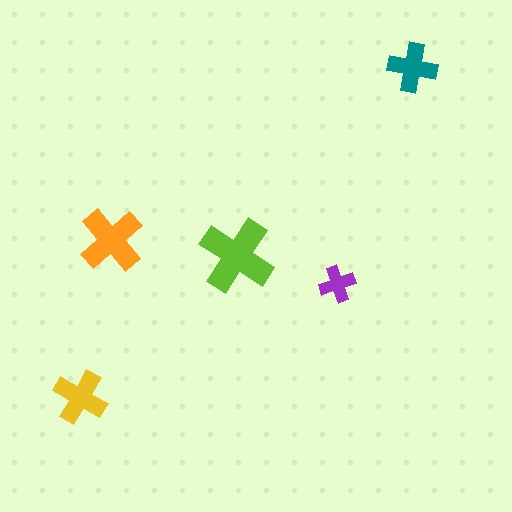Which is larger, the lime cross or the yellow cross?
The lime one.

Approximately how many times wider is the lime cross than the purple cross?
About 2 times wider.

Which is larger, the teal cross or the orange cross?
The orange one.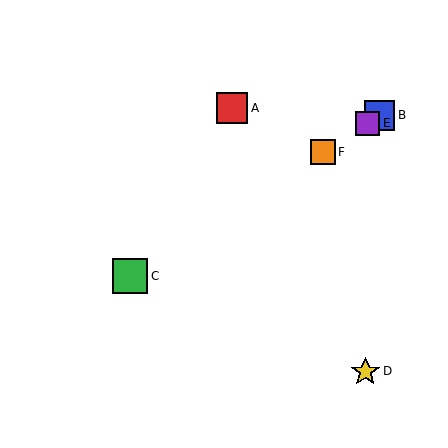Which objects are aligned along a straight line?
Objects B, C, E, F are aligned along a straight line.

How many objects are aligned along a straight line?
4 objects (B, C, E, F) are aligned along a straight line.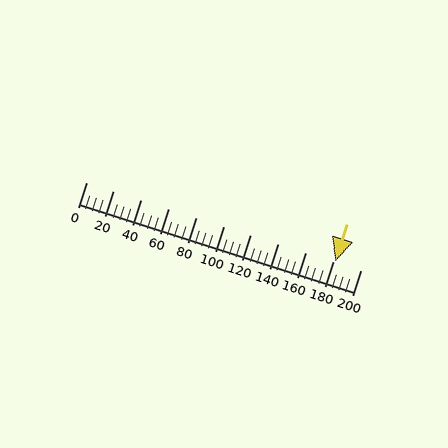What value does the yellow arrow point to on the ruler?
The yellow arrow points to approximately 181.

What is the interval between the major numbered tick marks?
The major tick marks are spaced 20 units apart.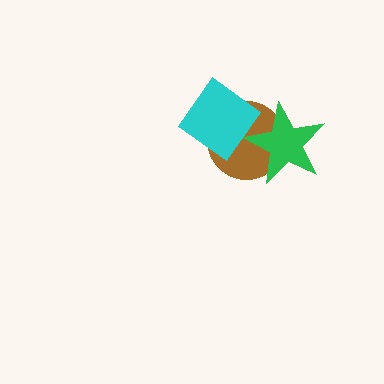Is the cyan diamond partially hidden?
No, no other shape covers it.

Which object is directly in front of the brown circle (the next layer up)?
The green star is directly in front of the brown circle.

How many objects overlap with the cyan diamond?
1 object overlaps with the cyan diamond.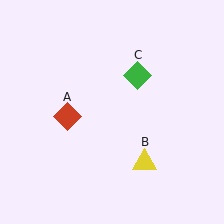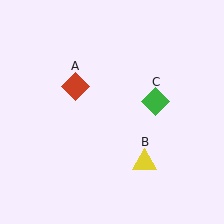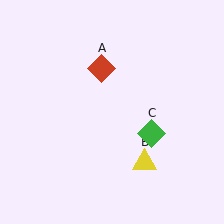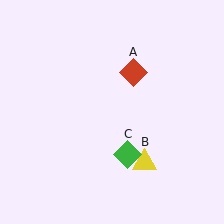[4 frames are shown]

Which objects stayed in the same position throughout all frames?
Yellow triangle (object B) remained stationary.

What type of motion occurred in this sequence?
The red diamond (object A), green diamond (object C) rotated clockwise around the center of the scene.